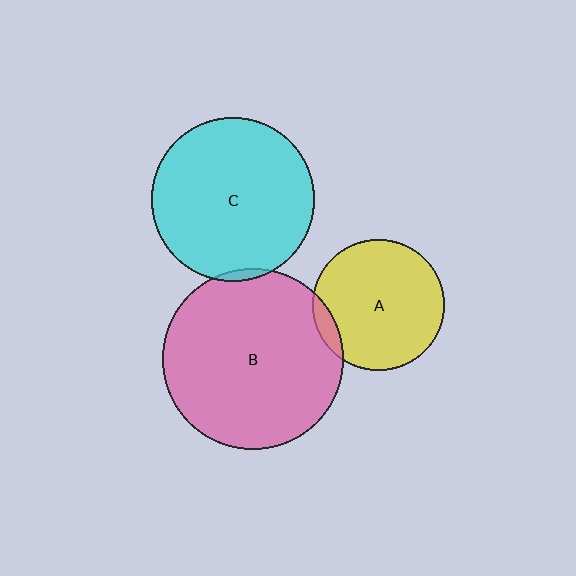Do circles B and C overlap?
Yes.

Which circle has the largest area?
Circle B (pink).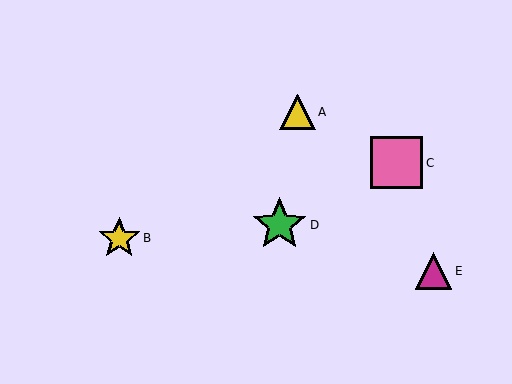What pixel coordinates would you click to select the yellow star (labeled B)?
Click at (119, 238) to select the yellow star B.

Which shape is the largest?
The green star (labeled D) is the largest.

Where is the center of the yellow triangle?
The center of the yellow triangle is at (298, 112).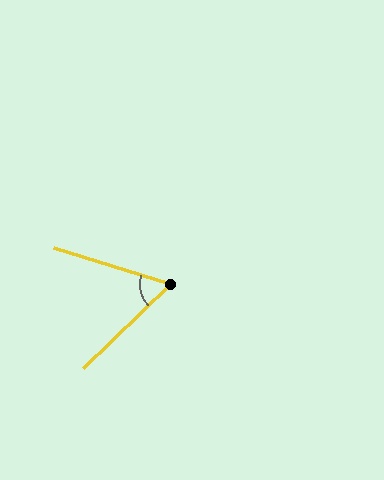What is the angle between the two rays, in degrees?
Approximately 61 degrees.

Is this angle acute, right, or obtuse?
It is acute.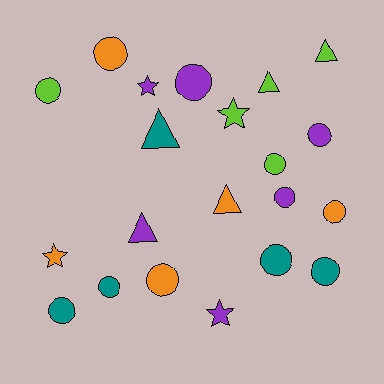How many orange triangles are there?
There is 1 orange triangle.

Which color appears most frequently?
Purple, with 6 objects.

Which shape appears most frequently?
Circle, with 12 objects.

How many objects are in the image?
There are 21 objects.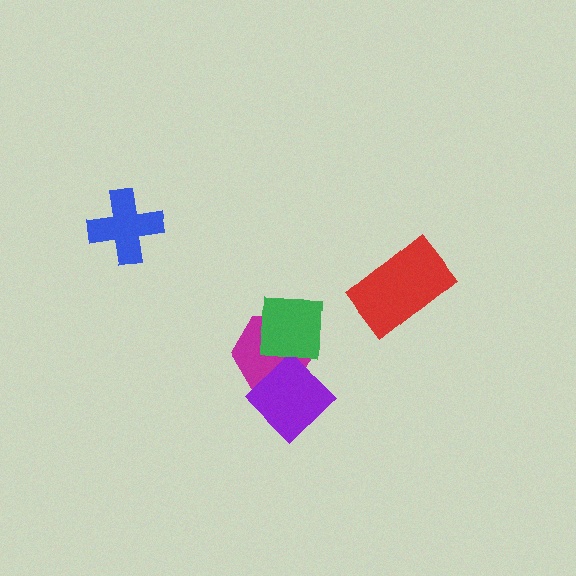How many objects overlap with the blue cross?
0 objects overlap with the blue cross.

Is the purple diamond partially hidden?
Yes, it is partially covered by another shape.